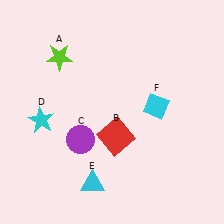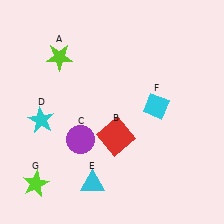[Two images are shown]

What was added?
A lime star (G) was added in Image 2.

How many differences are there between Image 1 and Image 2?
There is 1 difference between the two images.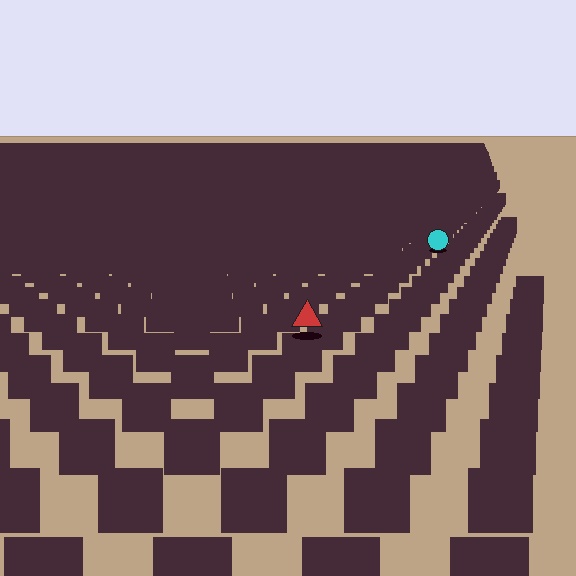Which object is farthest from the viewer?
The cyan circle is farthest from the viewer. It appears smaller and the ground texture around it is denser.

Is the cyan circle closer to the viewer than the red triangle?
No. The red triangle is closer — you can tell from the texture gradient: the ground texture is coarser near it.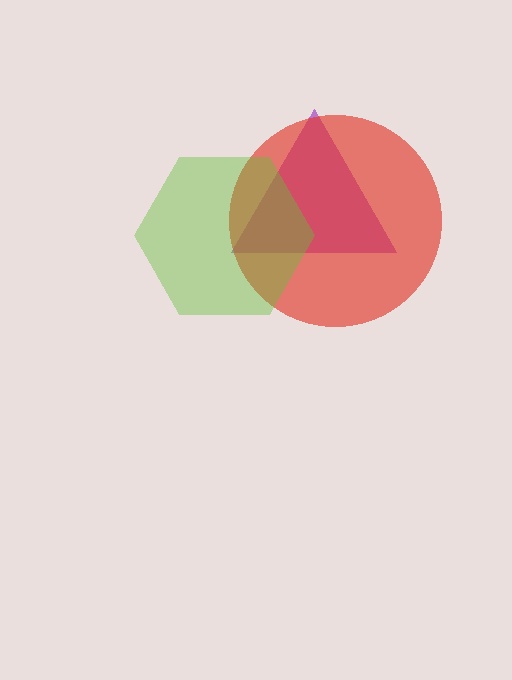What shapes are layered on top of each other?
The layered shapes are: a purple triangle, a red circle, a lime hexagon.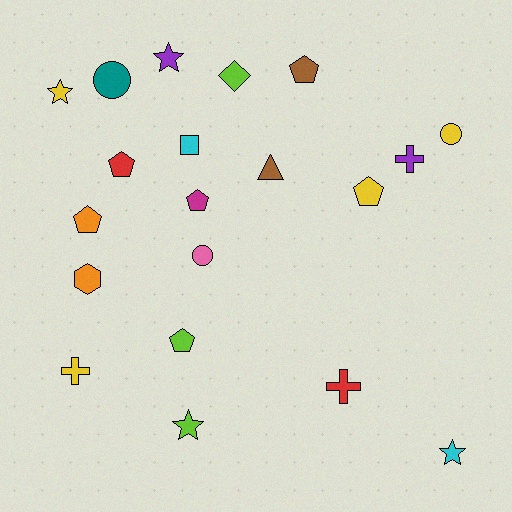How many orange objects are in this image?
There are 2 orange objects.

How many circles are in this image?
There are 3 circles.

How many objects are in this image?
There are 20 objects.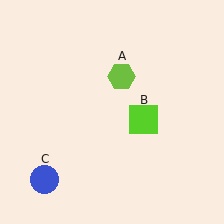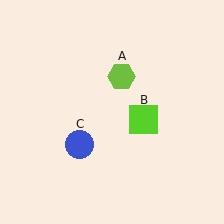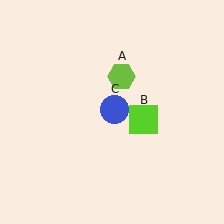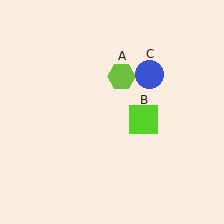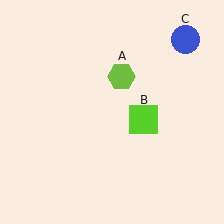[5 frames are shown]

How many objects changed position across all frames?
1 object changed position: blue circle (object C).